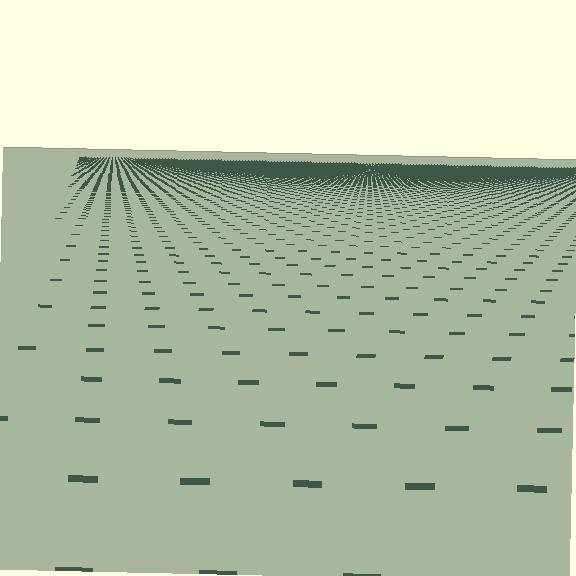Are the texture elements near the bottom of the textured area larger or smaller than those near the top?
Larger. Near the bottom, elements are closer to the viewer and appear at a bigger on-screen size.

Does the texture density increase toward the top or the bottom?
Density increases toward the top.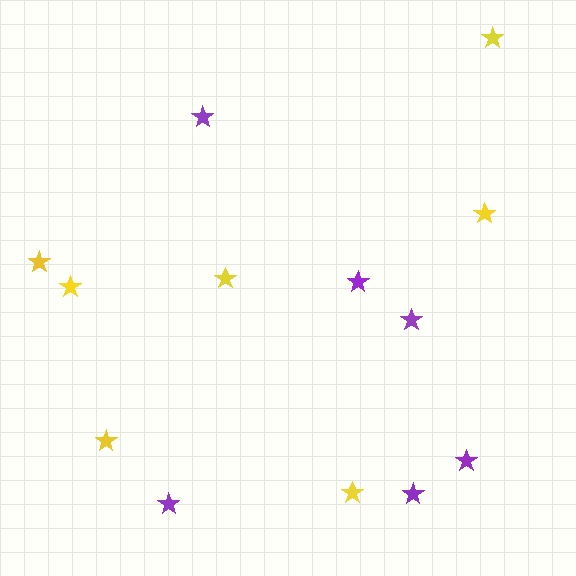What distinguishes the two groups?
There are 2 groups: one group of purple stars (6) and one group of yellow stars (7).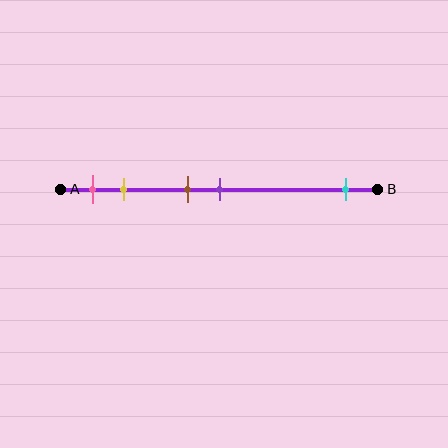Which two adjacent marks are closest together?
The brown and purple marks are the closest adjacent pair.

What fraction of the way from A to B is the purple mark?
The purple mark is approximately 50% (0.5) of the way from A to B.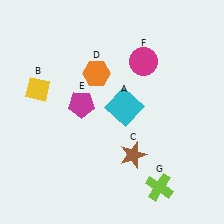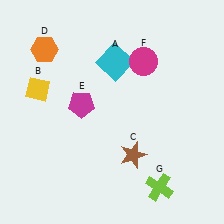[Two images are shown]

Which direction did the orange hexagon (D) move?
The orange hexagon (D) moved left.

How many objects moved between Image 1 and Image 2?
2 objects moved between the two images.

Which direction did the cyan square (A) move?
The cyan square (A) moved up.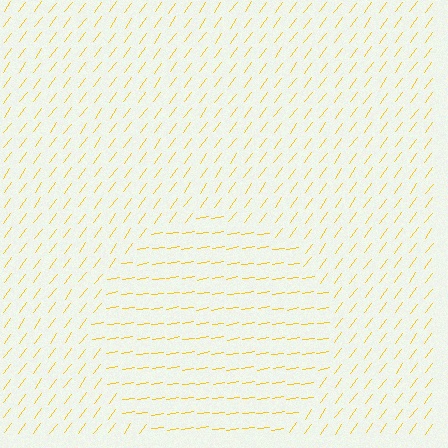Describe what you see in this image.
The image is filled with small yellow line segments. A circle region in the image has lines oriented differently from the surrounding lines, creating a visible texture boundary.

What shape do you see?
I see a circle.